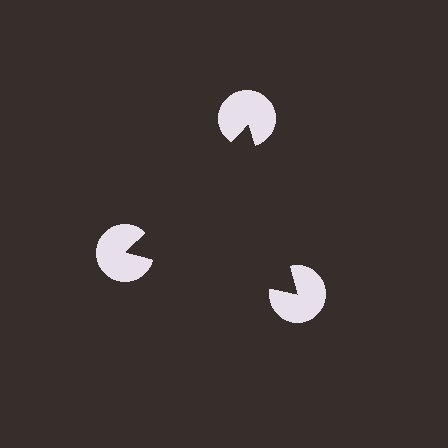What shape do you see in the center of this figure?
An illusory triangle — its edges are inferred from the aligned wedge cuts in the pac-man discs, not physically drawn.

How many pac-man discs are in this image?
There are 3 — one at each vertex of the illusory triangle.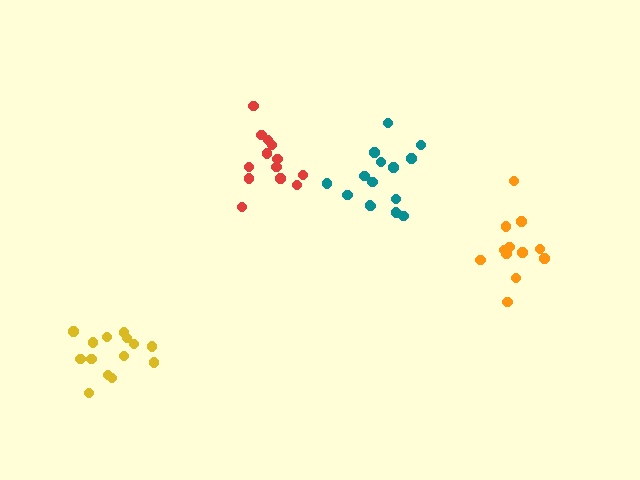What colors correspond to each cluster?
The clusters are colored: orange, yellow, teal, red.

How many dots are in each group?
Group 1: 12 dots, Group 2: 14 dots, Group 3: 15 dots, Group 4: 13 dots (54 total).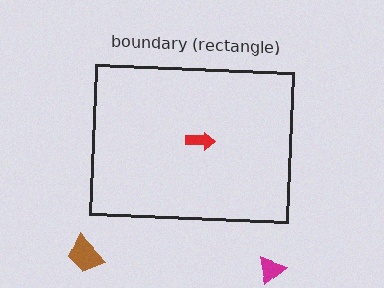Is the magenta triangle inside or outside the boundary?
Outside.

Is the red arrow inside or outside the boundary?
Inside.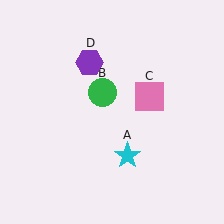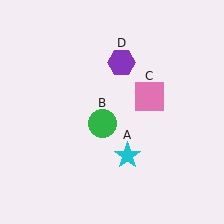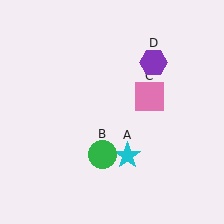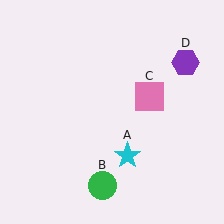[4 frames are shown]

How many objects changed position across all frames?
2 objects changed position: green circle (object B), purple hexagon (object D).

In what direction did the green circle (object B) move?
The green circle (object B) moved down.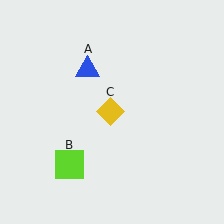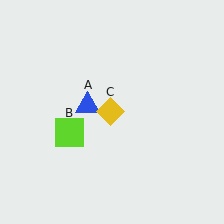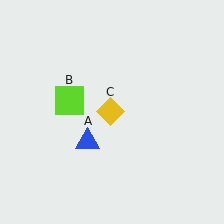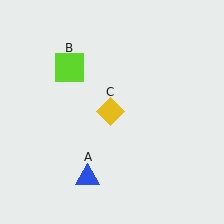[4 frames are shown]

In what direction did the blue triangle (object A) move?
The blue triangle (object A) moved down.